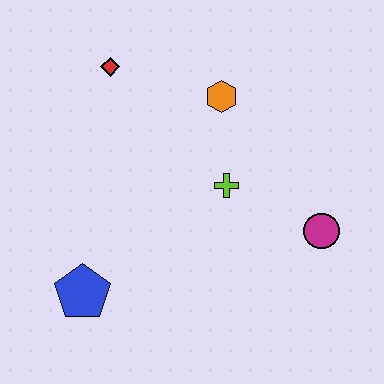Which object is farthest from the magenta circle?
The red diamond is farthest from the magenta circle.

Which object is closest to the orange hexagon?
The lime cross is closest to the orange hexagon.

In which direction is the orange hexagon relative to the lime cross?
The orange hexagon is above the lime cross.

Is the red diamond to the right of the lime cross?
No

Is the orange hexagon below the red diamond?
Yes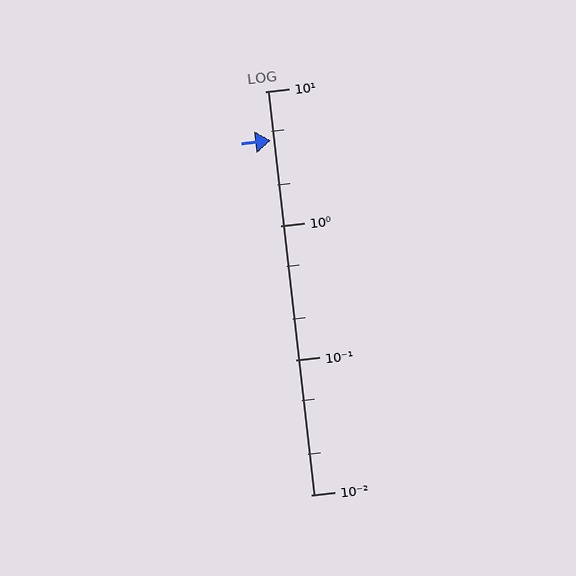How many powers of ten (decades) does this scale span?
The scale spans 3 decades, from 0.01 to 10.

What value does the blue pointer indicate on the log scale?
The pointer indicates approximately 4.3.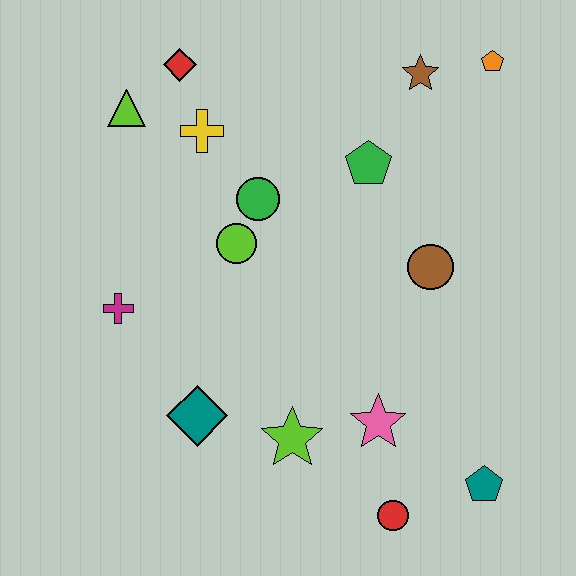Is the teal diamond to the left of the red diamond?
No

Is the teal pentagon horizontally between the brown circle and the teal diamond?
No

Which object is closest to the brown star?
The orange pentagon is closest to the brown star.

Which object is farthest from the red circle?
The red diamond is farthest from the red circle.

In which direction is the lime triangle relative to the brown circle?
The lime triangle is to the left of the brown circle.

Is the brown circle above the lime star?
Yes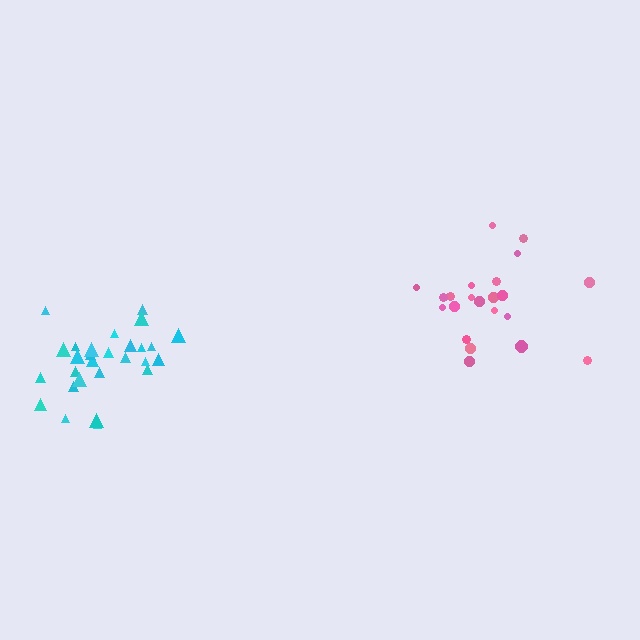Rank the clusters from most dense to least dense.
cyan, pink.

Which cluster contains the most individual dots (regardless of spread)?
Cyan (28).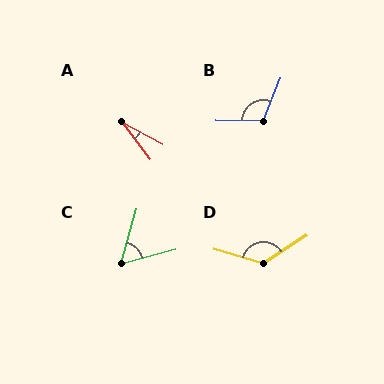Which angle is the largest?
D, at approximately 131 degrees.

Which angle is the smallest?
A, at approximately 23 degrees.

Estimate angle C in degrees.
Approximately 59 degrees.